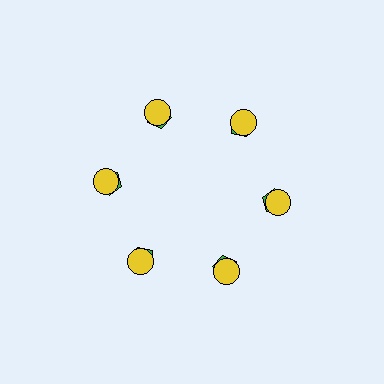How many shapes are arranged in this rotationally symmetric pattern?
There are 12 shapes, arranged in 6 groups of 2.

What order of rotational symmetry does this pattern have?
This pattern has 6-fold rotational symmetry.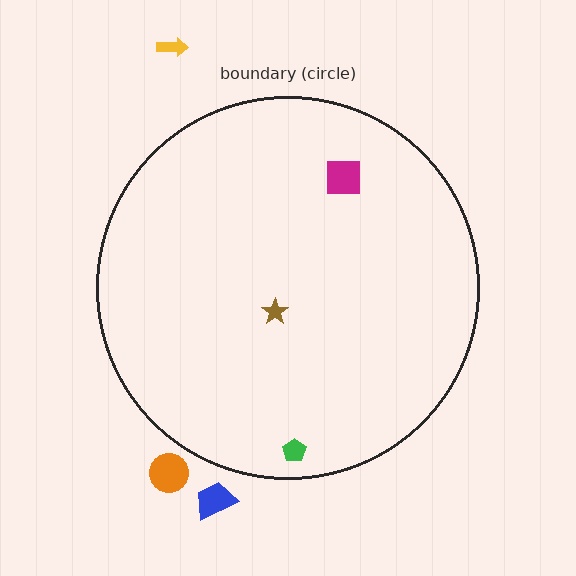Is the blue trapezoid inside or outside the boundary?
Outside.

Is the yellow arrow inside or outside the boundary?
Outside.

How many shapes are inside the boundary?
3 inside, 3 outside.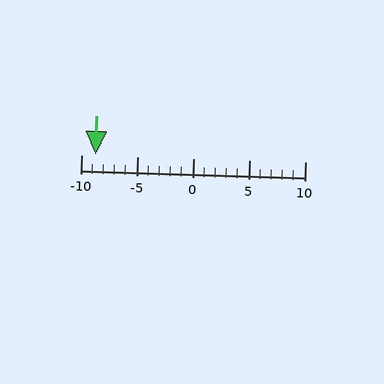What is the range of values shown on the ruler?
The ruler shows values from -10 to 10.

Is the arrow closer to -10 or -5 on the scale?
The arrow is closer to -10.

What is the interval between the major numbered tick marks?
The major tick marks are spaced 5 units apart.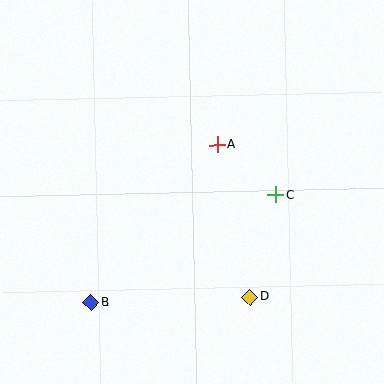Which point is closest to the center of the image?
Point A at (217, 145) is closest to the center.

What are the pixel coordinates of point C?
Point C is at (276, 195).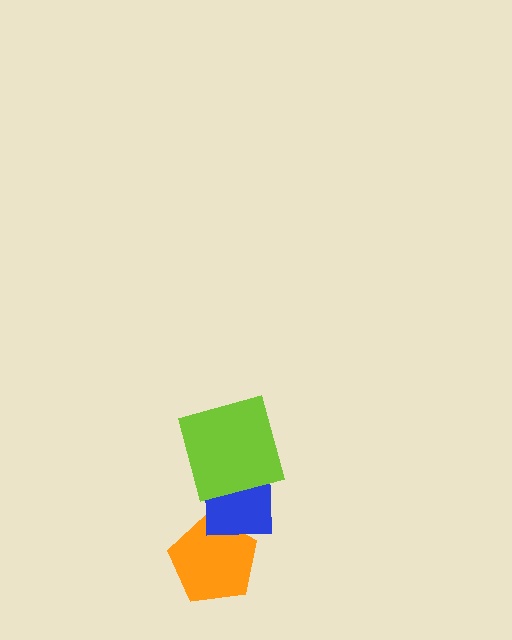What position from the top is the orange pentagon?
The orange pentagon is 3rd from the top.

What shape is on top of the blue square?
The lime square is on top of the blue square.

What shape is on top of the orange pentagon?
The blue square is on top of the orange pentagon.